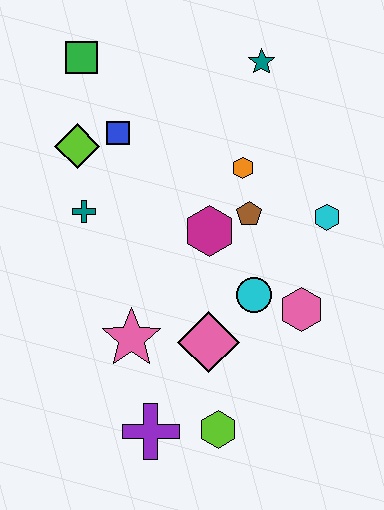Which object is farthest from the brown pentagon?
The purple cross is farthest from the brown pentagon.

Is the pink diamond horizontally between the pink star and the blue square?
No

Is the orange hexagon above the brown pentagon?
Yes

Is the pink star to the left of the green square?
No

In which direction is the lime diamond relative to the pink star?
The lime diamond is above the pink star.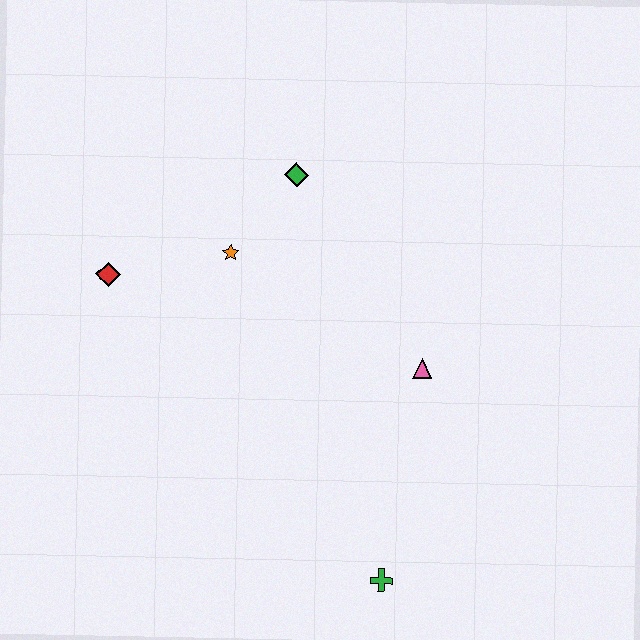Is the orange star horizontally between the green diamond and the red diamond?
Yes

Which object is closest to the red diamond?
The orange star is closest to the red diamond.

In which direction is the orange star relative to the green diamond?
The orange star is below the green diamond.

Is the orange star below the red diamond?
No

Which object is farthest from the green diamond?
The green cross is farthest from the green diamond.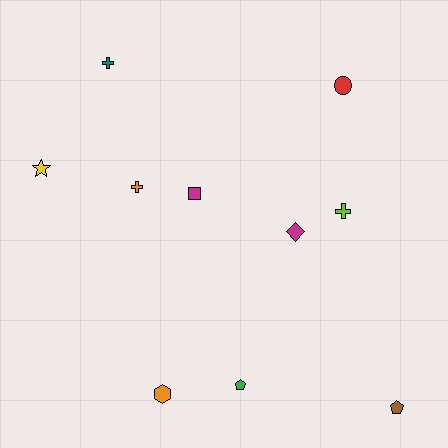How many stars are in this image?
There is 1 star.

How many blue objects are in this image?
There are no blue objects.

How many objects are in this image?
There are 10 objects.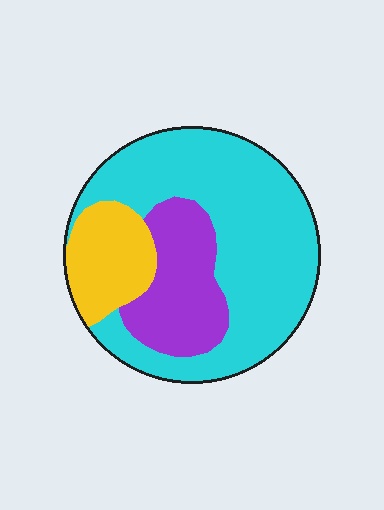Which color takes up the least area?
Yellow, at roughly 15%.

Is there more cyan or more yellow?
Cyan.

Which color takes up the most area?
Cyan, at roughly 60%.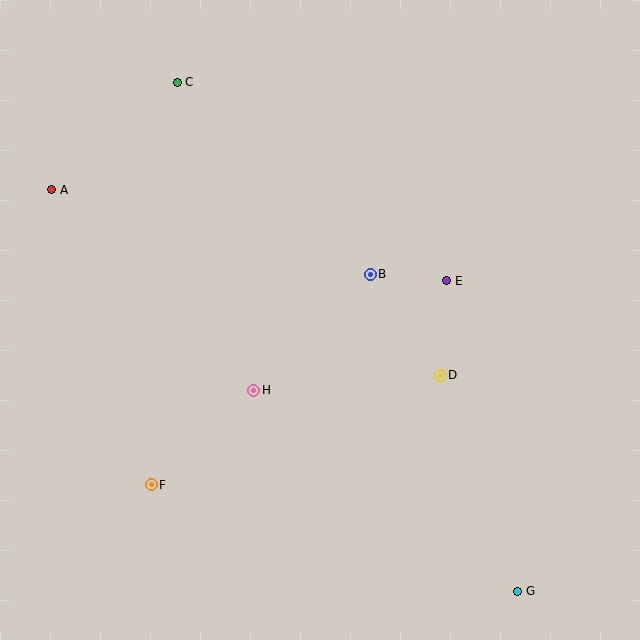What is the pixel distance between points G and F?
The distance between G and F is 382 pixels.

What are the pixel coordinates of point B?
Point B is at (370, 274).